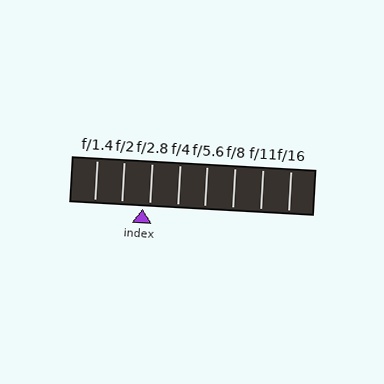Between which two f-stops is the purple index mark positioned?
The index mark is between f/2 and f/2.8.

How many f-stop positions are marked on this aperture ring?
There are 8 f-stop positions marked.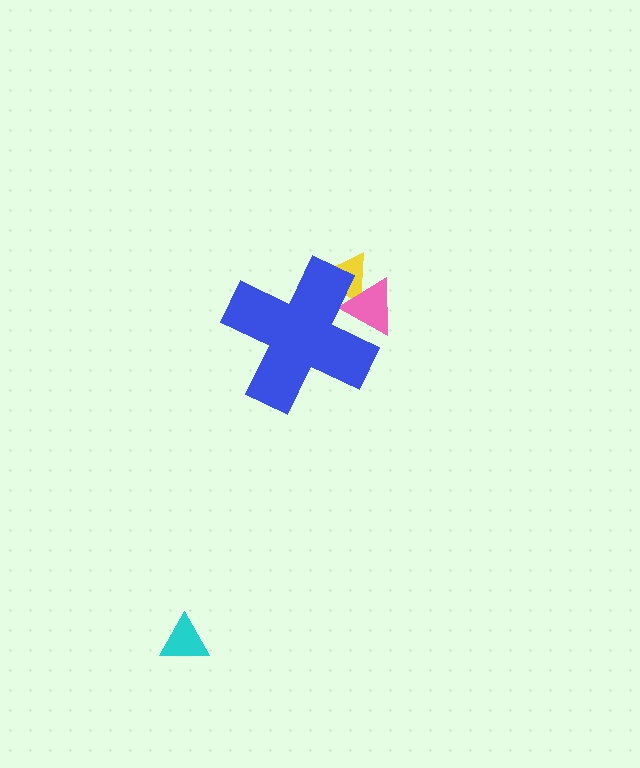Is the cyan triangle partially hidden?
No, the cyan triangle is fully visible.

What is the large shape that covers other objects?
A blue cross.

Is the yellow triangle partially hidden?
Yes, the yellow triangle is partially hidden behind the blue cross.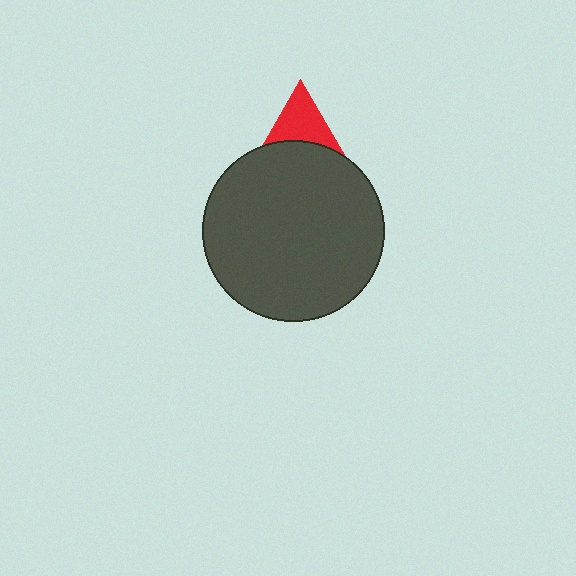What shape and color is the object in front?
The object in front is a dark gray circle.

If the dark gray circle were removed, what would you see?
You would see the complete red triangle.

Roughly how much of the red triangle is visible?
About half of it is visible (roughly 48%).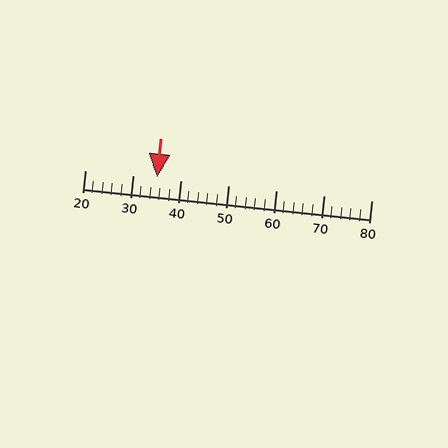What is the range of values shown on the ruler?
The ruler shows values from 20 to 80.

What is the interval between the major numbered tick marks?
The major tick marks are spaced 10 units apart.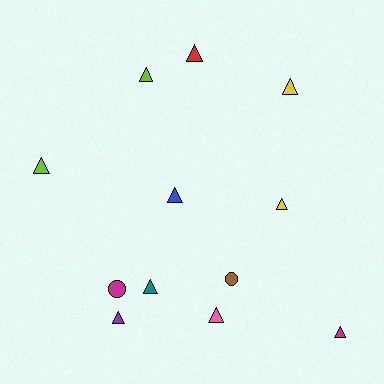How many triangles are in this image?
There are 10 triangles.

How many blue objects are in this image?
There is 1 blue object.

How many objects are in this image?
There are 12 objects.